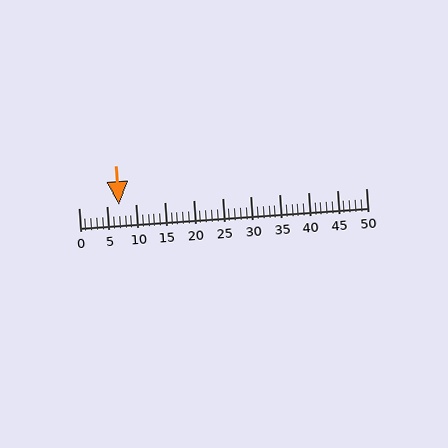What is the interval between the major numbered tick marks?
The major tick marks are spaced 5 units apart.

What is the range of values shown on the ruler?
The ruler shows values from 0 to 50.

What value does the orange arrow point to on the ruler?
The orange arrow points to approximately 7.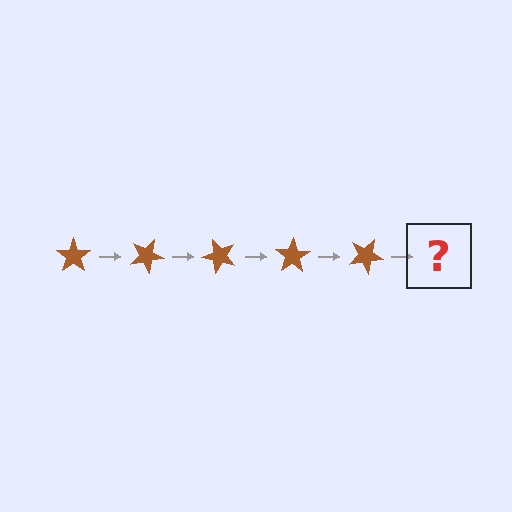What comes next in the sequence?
The next element should be a brown star rotated 125 degrees.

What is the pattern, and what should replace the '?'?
The pattern is that the star rotates 25 degrees each step. The '?' should be a brown star rotated 125 degrees.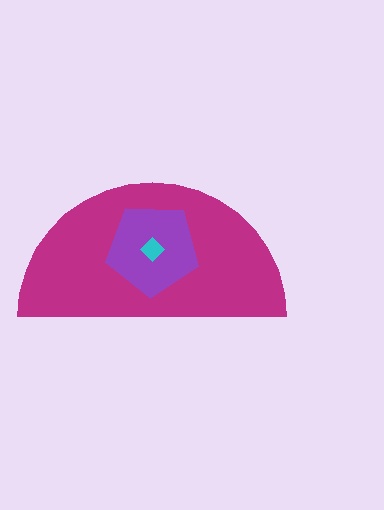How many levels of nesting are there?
3.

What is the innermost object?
The cyan diamond.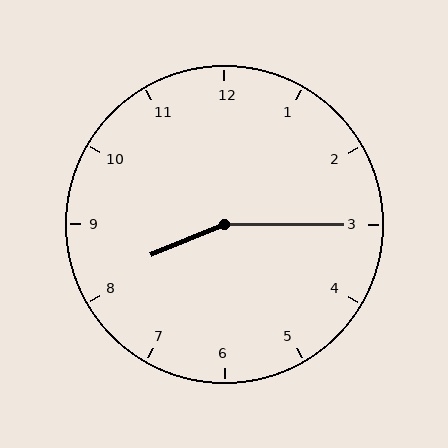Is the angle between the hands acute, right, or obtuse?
It is obtuse.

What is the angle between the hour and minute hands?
Approximately 158 degrees.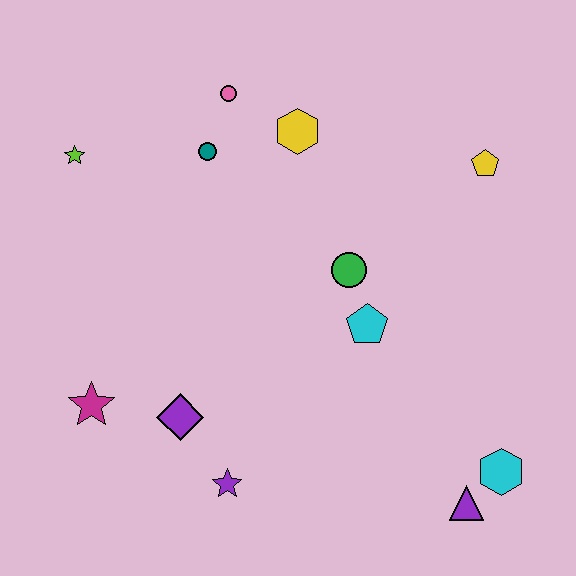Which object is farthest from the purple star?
The yellow pentagon is farthest from the purple star.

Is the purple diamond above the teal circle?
No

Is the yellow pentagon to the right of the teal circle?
Yes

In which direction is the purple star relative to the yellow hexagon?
The purple star is below the yellow hexagon.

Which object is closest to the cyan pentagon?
The green circle is closest to the cyan pentagon.